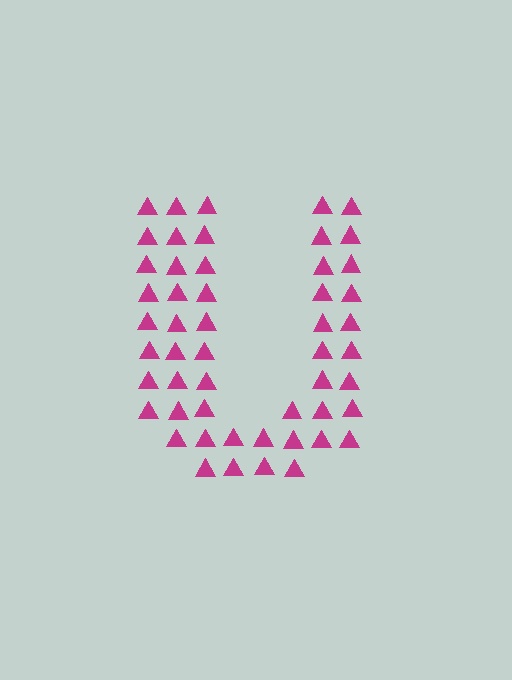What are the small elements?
The small elements are triangles.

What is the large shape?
The large shape is the letter U.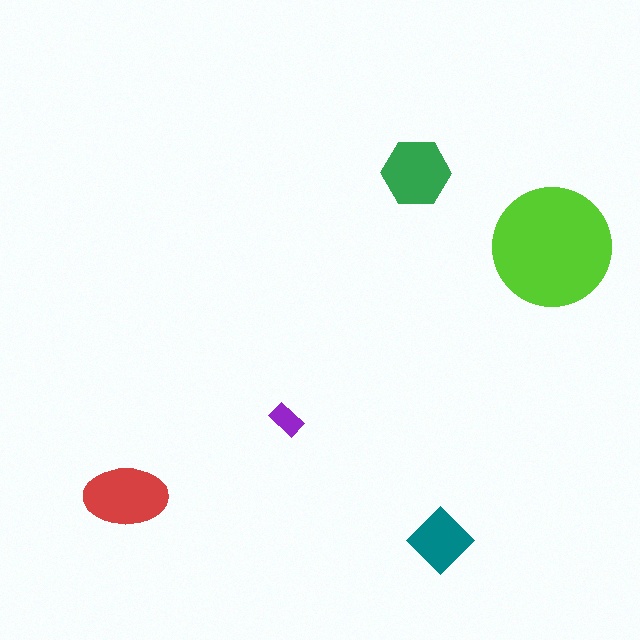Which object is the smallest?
The purple rectangle.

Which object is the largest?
The lime circle.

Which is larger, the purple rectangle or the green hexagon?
The green hexagon.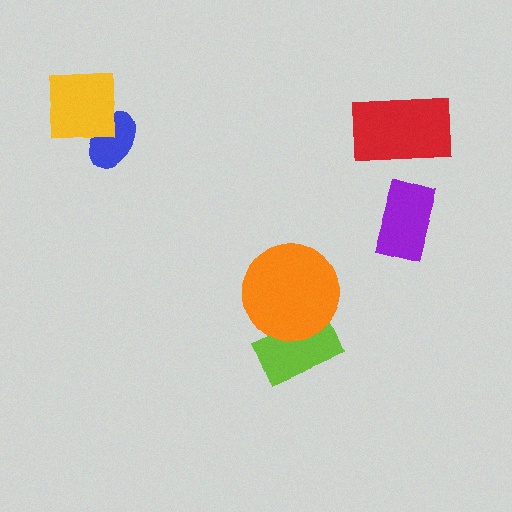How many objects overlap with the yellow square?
1 object overlaps with the yellow square.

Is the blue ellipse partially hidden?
Yes, it is partially covered by another shape.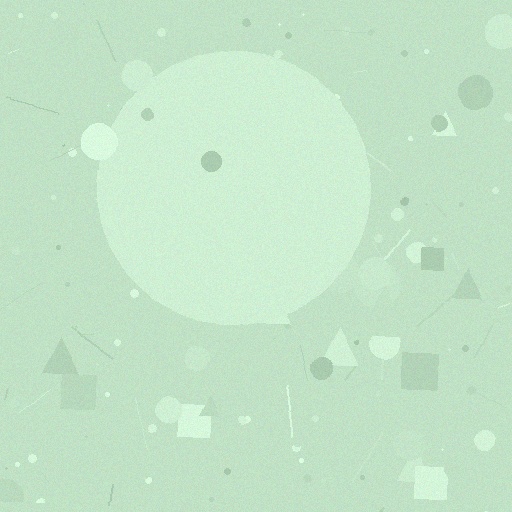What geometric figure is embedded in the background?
A circle is embedded in the background.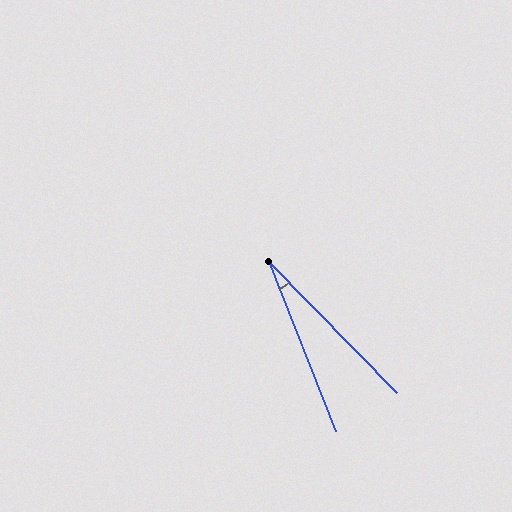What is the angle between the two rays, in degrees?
Approximately 23 degrees.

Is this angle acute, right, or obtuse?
It is acute.